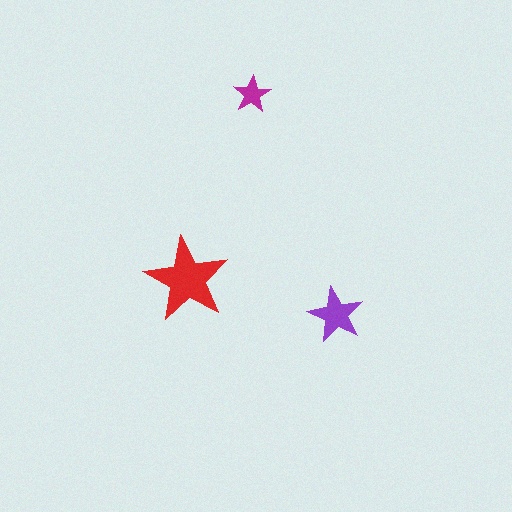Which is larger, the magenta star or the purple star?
The purple one.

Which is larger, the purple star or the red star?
The red one.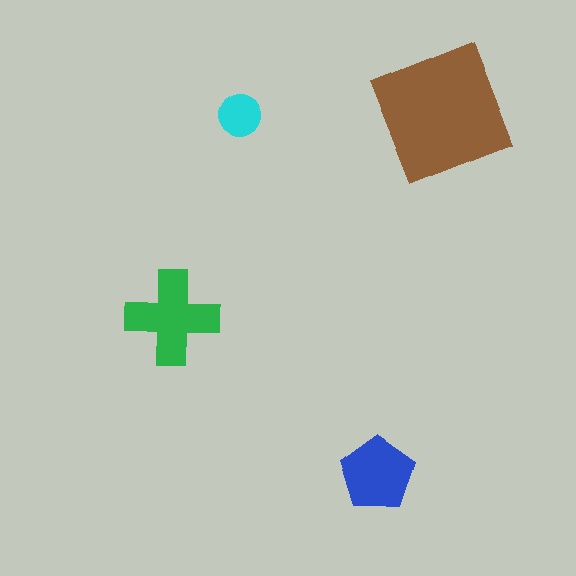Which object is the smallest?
The cyan circle.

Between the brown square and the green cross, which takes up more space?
The brown square.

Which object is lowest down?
The blue pentagon is bottommost.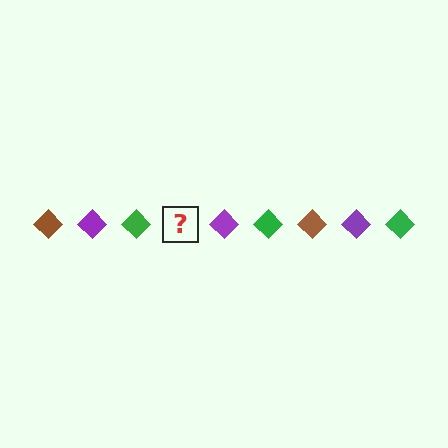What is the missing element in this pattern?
The missing element is a brown diamond.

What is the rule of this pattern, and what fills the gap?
The rule is that the pattern cycles through brown, purple, green diamonds. The gap should be filled with a brown diamond.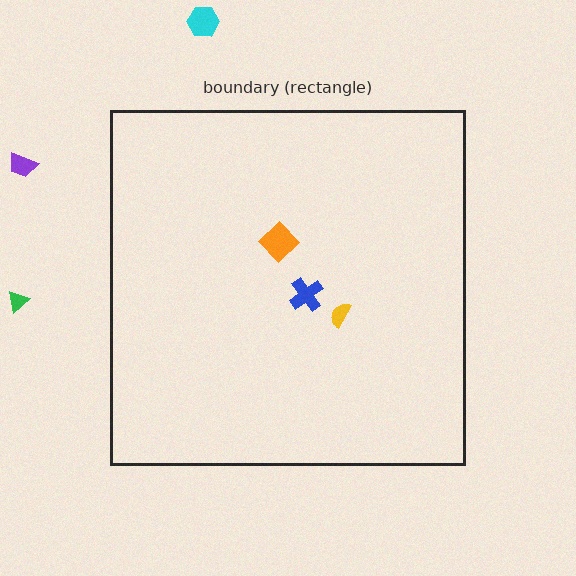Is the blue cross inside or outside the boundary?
Inside.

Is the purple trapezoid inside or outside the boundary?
Outside.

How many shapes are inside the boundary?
3 inside, 3 outside.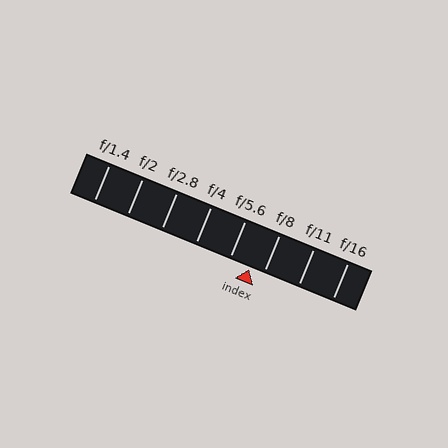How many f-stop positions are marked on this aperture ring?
There are 8 f-stop positions marked.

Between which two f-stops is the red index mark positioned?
The index mark is between f/5.6 and f/8.